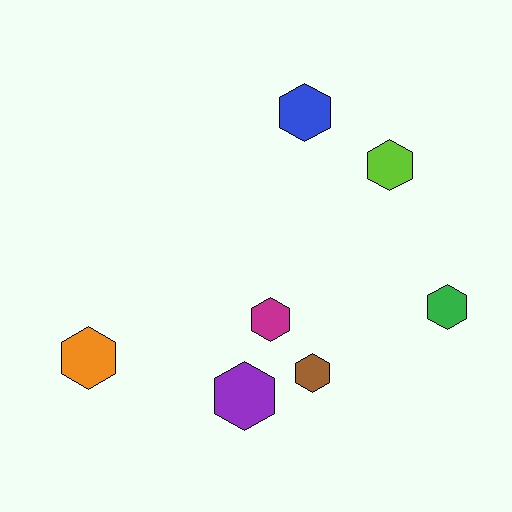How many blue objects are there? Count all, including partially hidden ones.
There is 1 blue object.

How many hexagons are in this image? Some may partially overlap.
There are 7 hexagons.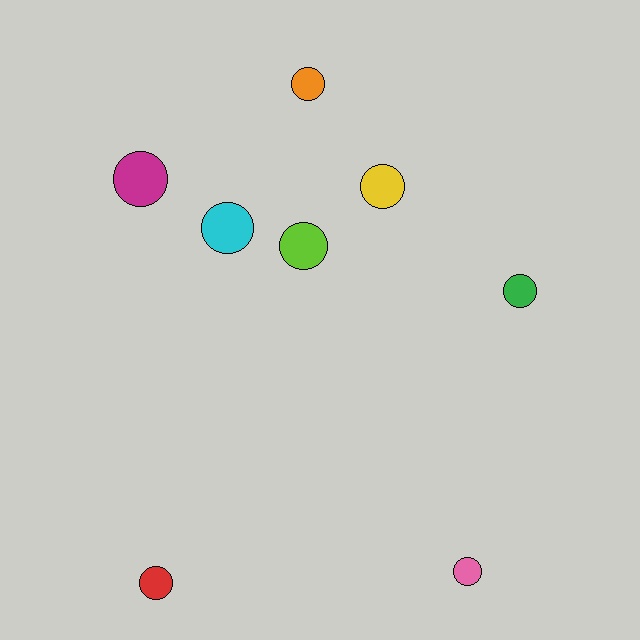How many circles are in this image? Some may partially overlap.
There are 8 circles.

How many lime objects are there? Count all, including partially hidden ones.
There is 1 lime object.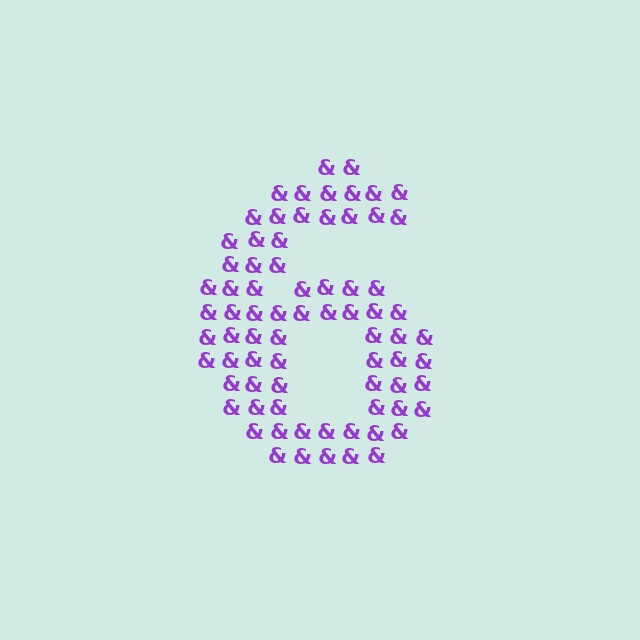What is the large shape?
The large shape is the digit 6.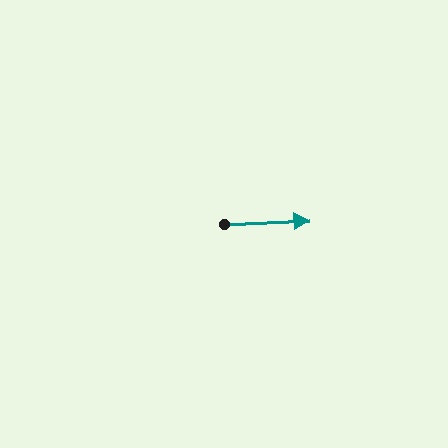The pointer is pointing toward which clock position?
Roughly 3 o'clock.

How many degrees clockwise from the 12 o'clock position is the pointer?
Approximately 88 degrees.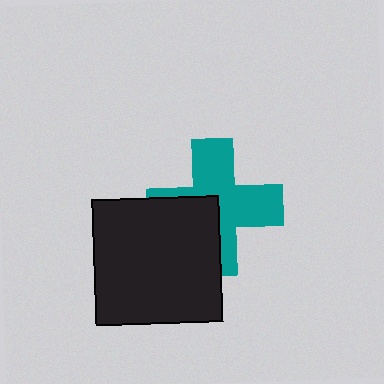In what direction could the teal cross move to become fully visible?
The teal cross could move toward the upper-right. That would shift it out from behind the black rectangle entirely.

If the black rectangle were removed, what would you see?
You would see the complete teal cross.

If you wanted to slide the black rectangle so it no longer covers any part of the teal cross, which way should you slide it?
Slide it toward the lower-left — that is the most direct way to separate the two shapes.